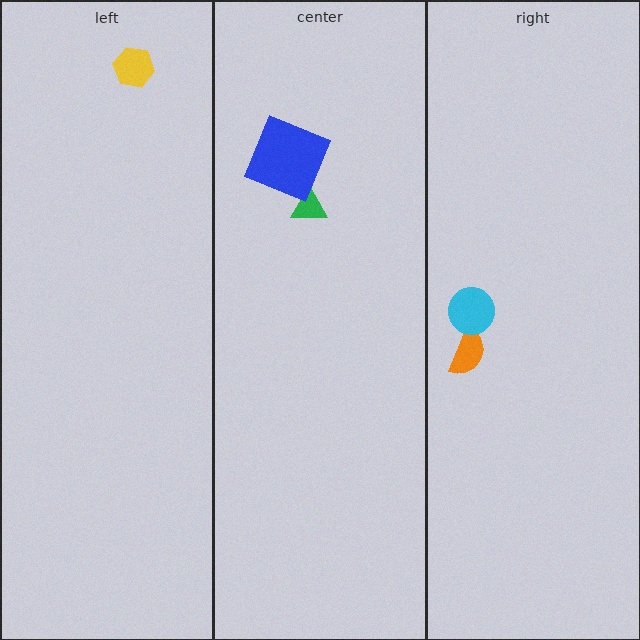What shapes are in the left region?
The yellow hexagon.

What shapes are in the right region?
The orange semicircle, the cyan circle.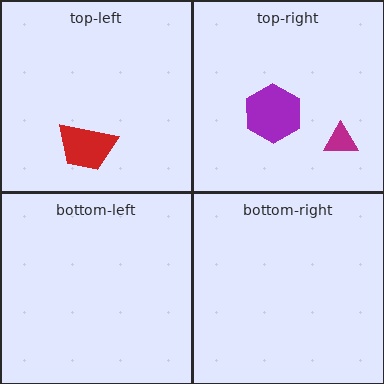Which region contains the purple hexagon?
The top-right region.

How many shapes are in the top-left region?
1.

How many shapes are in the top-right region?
2.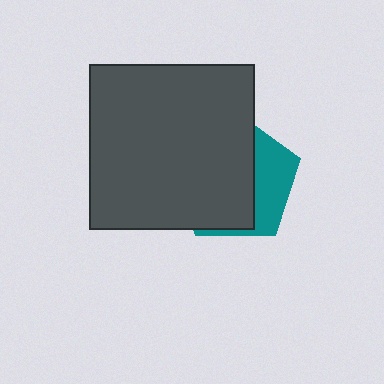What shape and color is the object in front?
The object in front is a dark gray square.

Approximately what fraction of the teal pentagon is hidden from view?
Roughly 68% of the teal pentagon is hidden behind the dark gray square.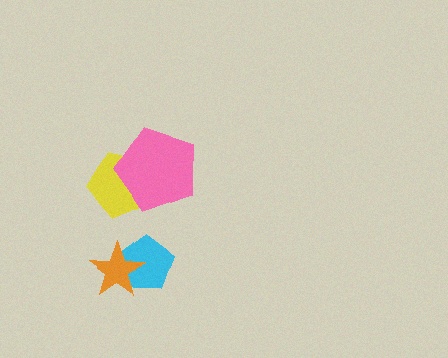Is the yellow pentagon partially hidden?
Yes, it is partially covered by another shape.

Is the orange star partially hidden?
No, no other shape covers it.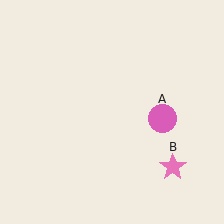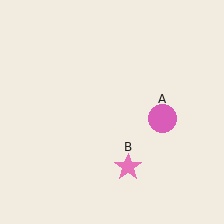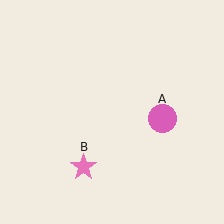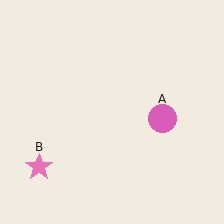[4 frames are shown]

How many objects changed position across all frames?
1 object changed position: pink star (object B).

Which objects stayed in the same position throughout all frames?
Pink circle (object A) remained stationary.